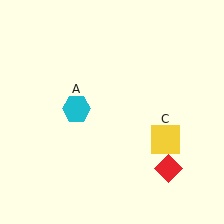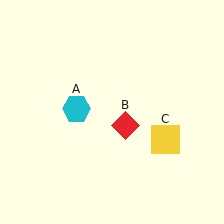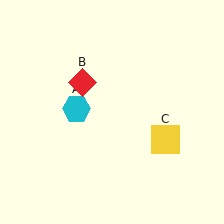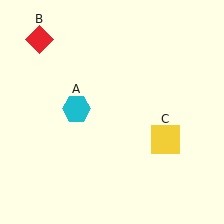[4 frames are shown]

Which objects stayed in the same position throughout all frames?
Cyan hexagon (object A) and yellow square (object C) remained stationary.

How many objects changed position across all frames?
1 object changed position: red diamond (object B).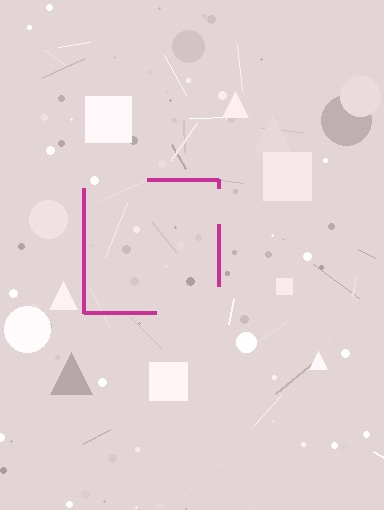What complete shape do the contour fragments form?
The contour fragments form a square.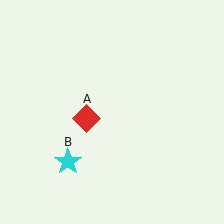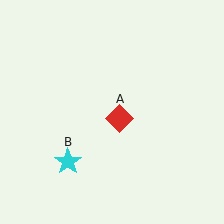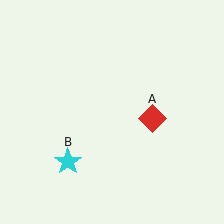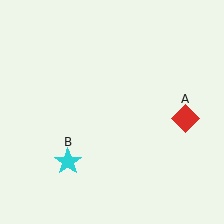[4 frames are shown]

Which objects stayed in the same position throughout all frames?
Cyan star (object B) remained stationary.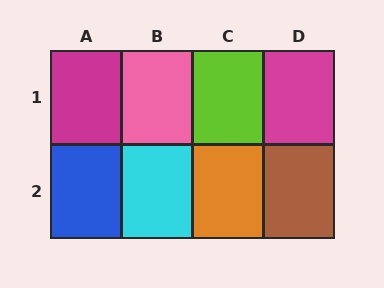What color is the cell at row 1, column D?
Magenta.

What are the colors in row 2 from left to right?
Blue, cyan, orange, brown.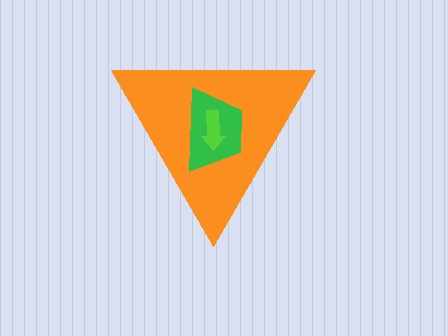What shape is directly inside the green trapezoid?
The lime arrow.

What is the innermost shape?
The lime arrow.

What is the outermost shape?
The orange triangle.